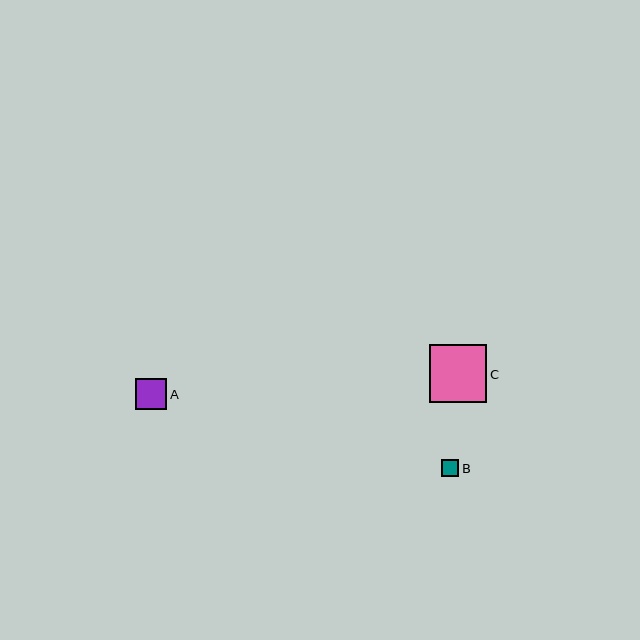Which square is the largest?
Square C is the largest with a size of approximately 58 pixels.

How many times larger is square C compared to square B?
Square C is approximately 3.3 times the size of square B.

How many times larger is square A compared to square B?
Square A is approximately 1.8 times the size of square B.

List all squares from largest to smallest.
From largest to smallest: C, A, B.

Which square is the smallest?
Square B is the smallest with a size of approximately 17 pixels.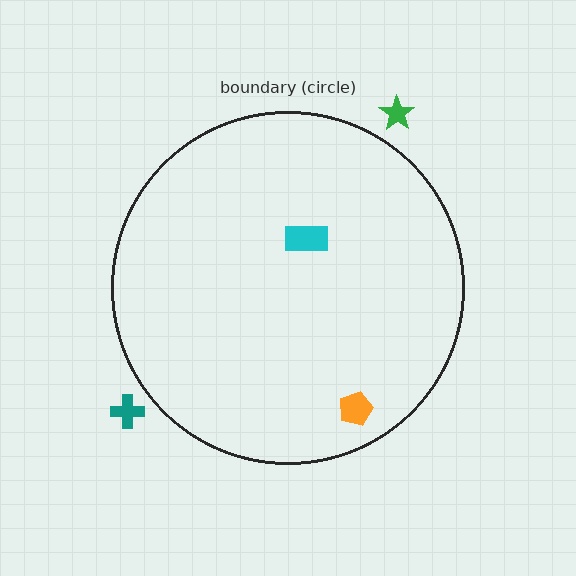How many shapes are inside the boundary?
2 inside, 2 outside.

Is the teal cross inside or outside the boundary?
Outside.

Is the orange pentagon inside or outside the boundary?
Inside.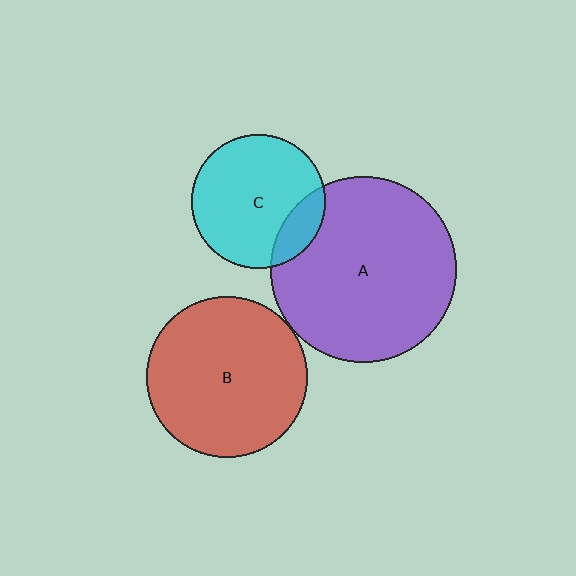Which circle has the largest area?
Circle A (purple).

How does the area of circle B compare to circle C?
Approximately 1.4 times.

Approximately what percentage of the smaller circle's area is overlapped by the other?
Approximately 15%.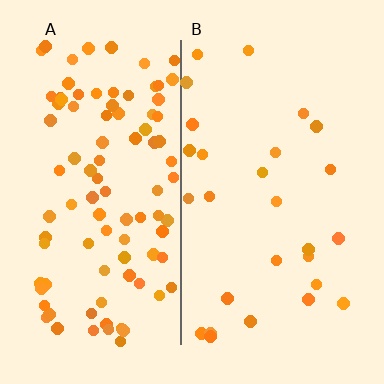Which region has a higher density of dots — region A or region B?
A (the left).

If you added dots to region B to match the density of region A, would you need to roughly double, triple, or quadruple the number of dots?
Approximately quadruple.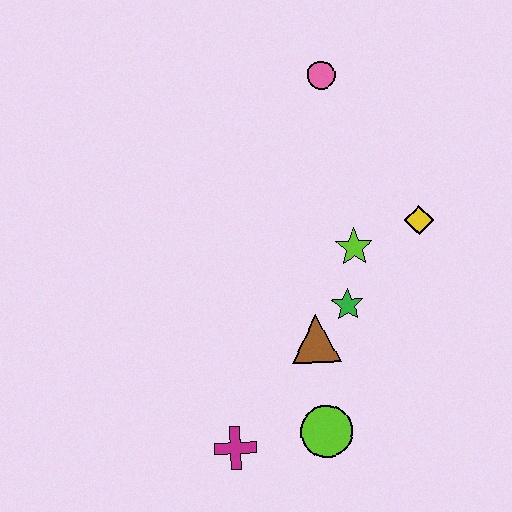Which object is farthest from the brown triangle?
The pink circle is farthest from the brown triangle.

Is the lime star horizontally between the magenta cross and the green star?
No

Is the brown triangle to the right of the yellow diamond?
No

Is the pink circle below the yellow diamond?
No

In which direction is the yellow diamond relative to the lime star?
The yellow diamond is to the right of the lime star.